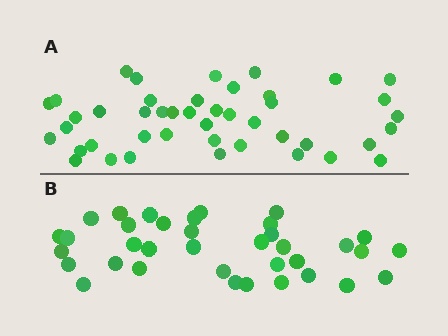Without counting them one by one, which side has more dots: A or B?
Region A (the top region) has more dots.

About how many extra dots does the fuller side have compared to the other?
Region A has roughly 8 or so more dots than region B.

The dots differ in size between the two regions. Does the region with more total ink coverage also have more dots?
No. Region B has more total ink coverage because its dots are larger, but region A actually contains more individual dots. Total area can be misleading — the number of items is what matters here.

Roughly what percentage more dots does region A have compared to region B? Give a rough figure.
About 20% more.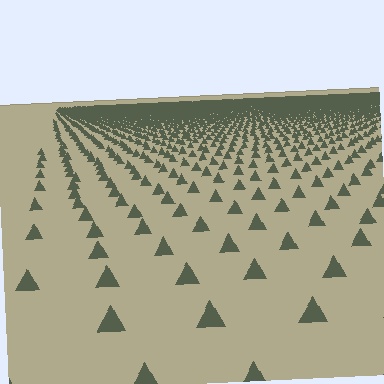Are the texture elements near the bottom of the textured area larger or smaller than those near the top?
Larger. Near the bottom, elements are closer to the viewer and appear at a bigger on-screen size.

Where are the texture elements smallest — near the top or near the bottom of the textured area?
Near the top.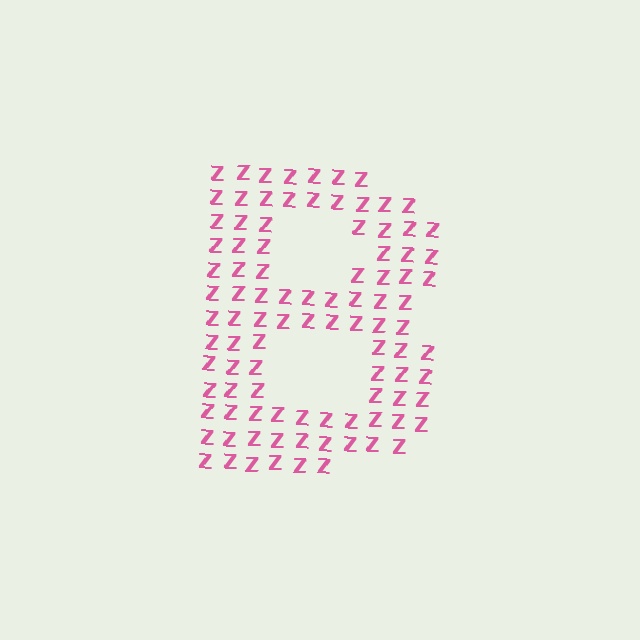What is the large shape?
The large shape is the letter B.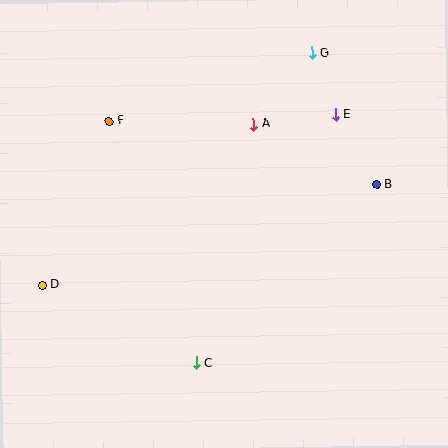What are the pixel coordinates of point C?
Point C is at (196, 363).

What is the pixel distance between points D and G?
The distance between D and G is 356 pixels.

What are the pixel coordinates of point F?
Point F is at (109, 121).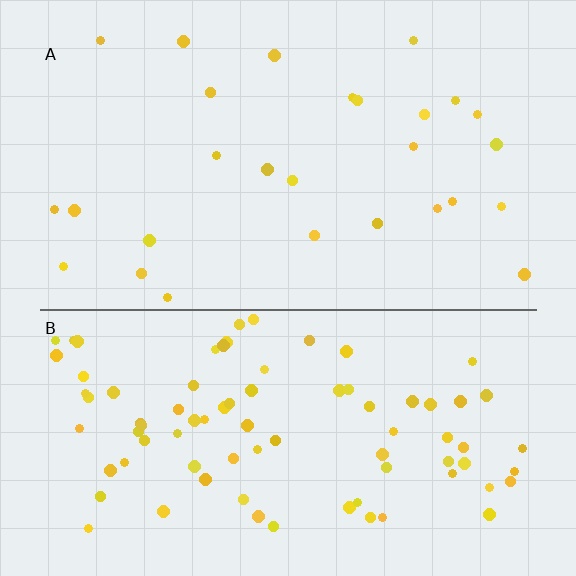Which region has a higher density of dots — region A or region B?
B (the bottom).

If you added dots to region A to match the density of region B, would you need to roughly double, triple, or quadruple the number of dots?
Approximately triple.